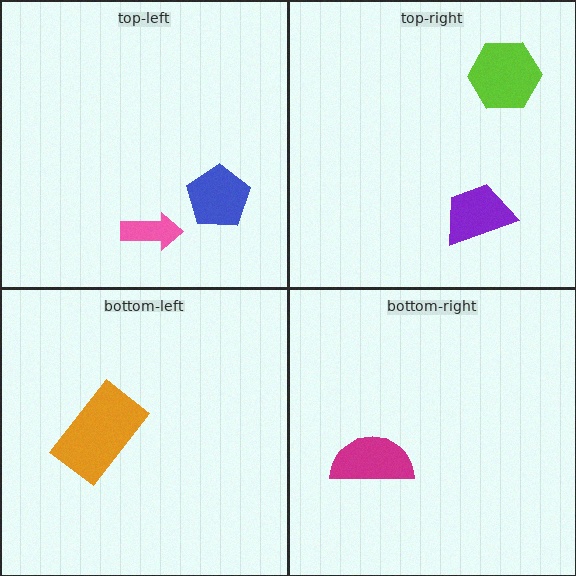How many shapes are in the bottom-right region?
1.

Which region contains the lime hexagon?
The top-right region.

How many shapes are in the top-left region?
2.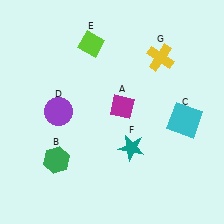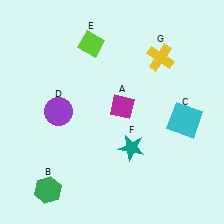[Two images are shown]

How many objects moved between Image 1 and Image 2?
1 object moved between the two images.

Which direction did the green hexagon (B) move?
The green hexagon (B) moved down.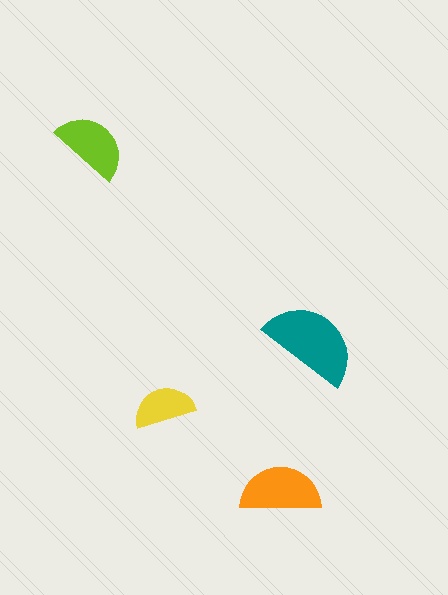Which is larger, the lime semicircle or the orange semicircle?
The orange one.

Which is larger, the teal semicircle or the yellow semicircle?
The teal one.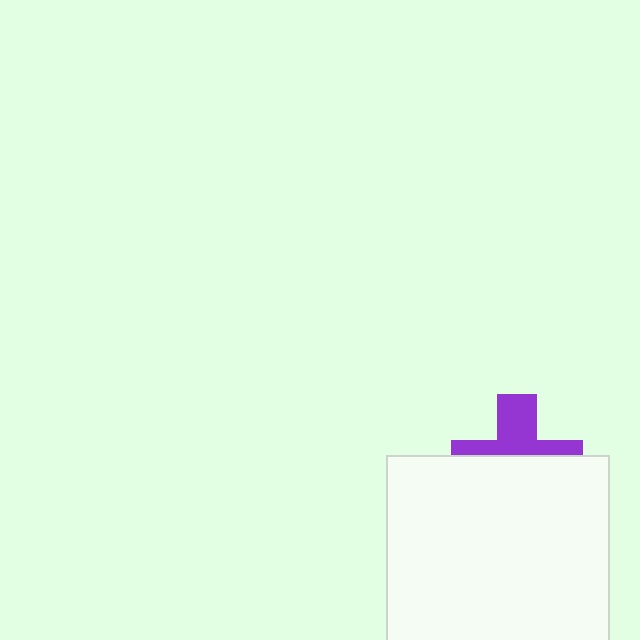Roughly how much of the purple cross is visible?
A small part of it is visible (roughly 44%).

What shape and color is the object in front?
The object in front is a white rectangle.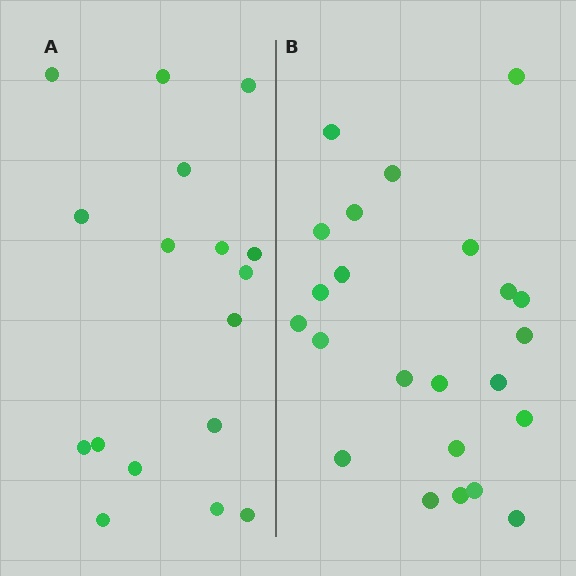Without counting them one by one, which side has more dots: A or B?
Region B (the right region) has more dots.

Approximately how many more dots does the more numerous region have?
Region B has about 6 more dots than region A.